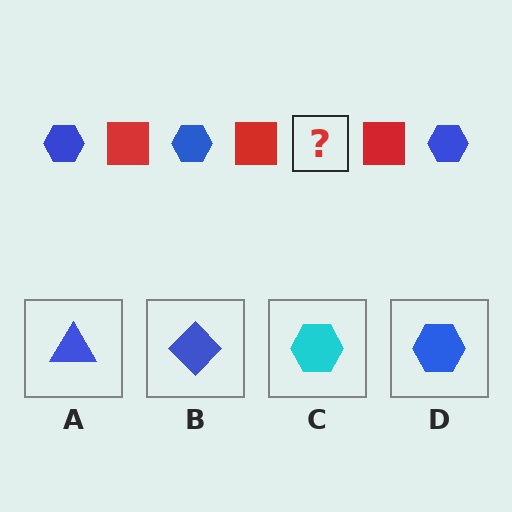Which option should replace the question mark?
Option D.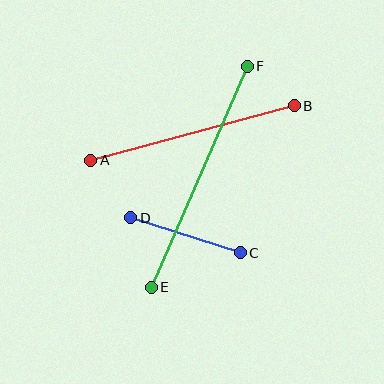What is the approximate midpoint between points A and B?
The midpoint is at approximately (193, 133) pixels.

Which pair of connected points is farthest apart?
Points E and F are farthest apart.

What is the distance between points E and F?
The distance is approximately 241 pixels.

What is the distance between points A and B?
The distance is approximately 211 pixels.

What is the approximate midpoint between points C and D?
The midpoint is at approximately (185, 235) pixels.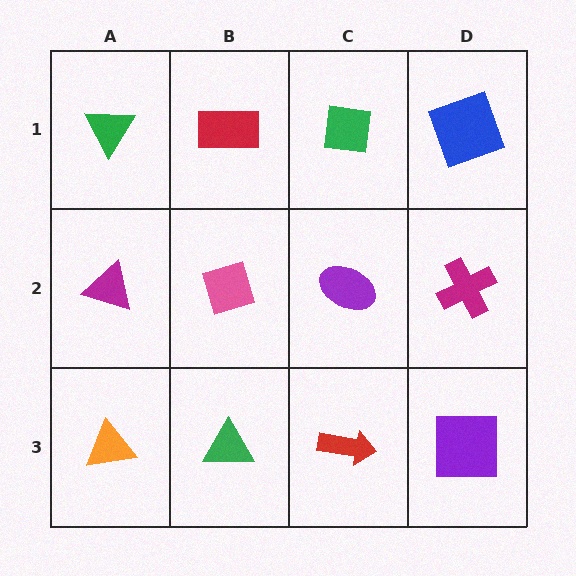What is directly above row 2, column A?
A green triangle.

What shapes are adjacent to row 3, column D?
A magenta cross (row 2, column D), a red arrow (row 3, column C).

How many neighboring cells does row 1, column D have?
2.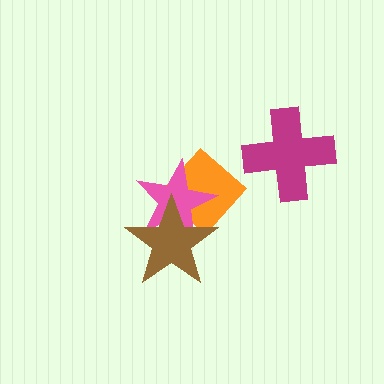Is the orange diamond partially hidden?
Yes, it is partially covered by another shape.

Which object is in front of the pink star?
The brown star is in front of the pink star.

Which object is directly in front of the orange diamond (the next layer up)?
The pink star is directly in front of the orange diamond.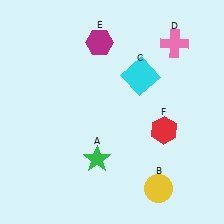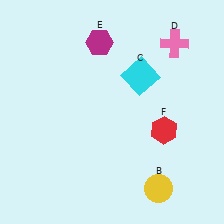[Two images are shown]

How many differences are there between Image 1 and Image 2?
There is 1 difference between the two images.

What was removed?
The green star (A) was removed in Image 2.